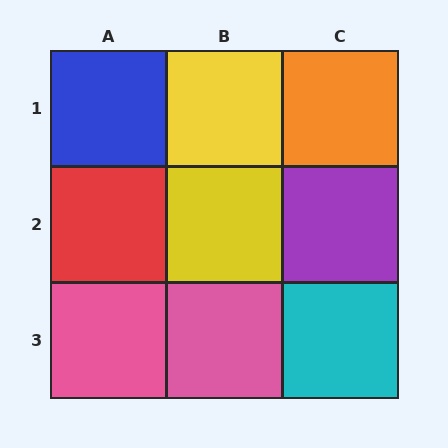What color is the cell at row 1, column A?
Blue.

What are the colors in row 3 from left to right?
Pink, pink, cyan.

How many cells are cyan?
1 cell is cyan.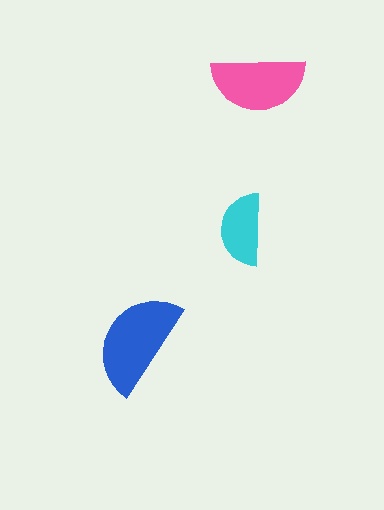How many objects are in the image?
There are 3 objects in the image.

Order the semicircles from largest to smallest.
the blue one, the pink one, the cyan one.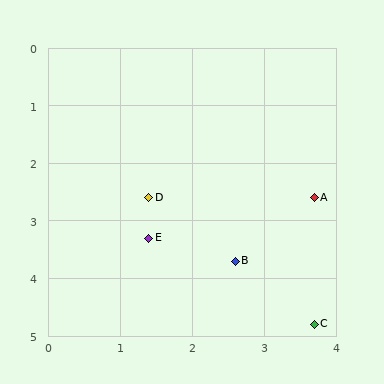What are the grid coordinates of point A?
Point A is at approximately (3.7, 2.6).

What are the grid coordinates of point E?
Point E is at approximately (1.4, 3.3).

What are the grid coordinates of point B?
Point B is at approximately (2.6, 3.7).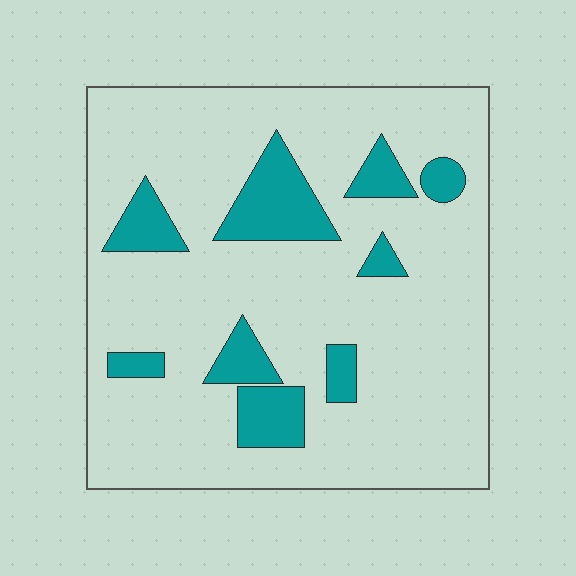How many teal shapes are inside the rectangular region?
9.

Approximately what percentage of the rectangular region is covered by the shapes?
Approximately 15%.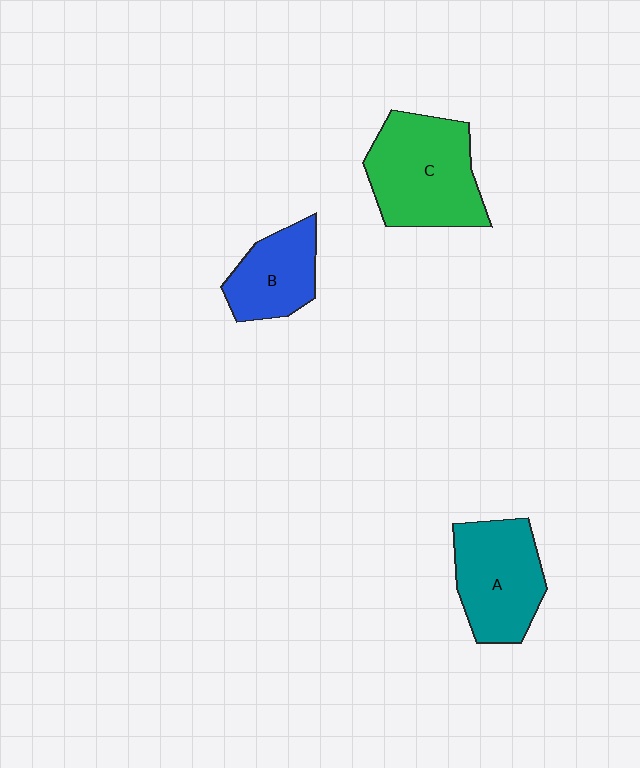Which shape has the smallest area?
Shape B (blue).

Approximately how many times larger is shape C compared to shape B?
Approximately 1.6 times.